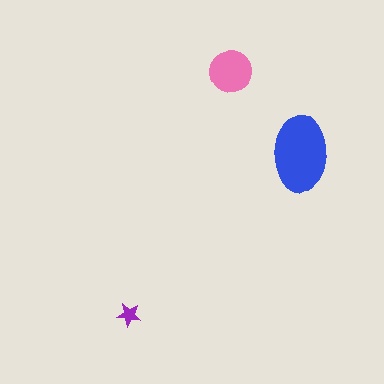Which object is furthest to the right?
The blue ellipse is rightmost.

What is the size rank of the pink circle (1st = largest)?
2nd.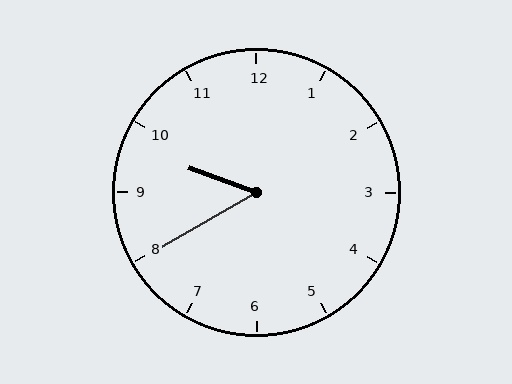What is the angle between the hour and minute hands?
Approximately 50 degrees.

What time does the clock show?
9:40.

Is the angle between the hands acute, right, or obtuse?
It is acute.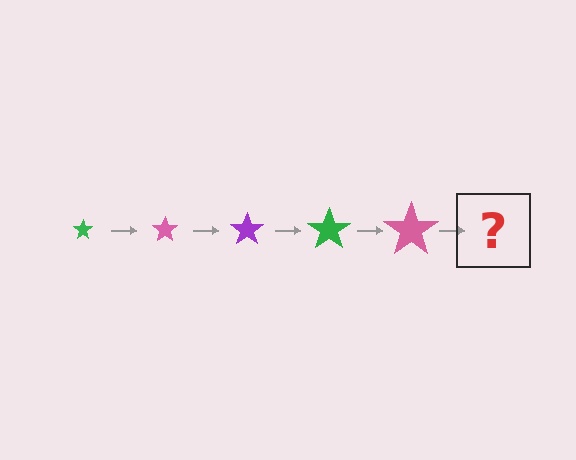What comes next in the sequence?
The next element should be a purple star, larger than the previous one.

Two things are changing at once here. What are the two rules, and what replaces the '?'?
The two rules are that the star grows larger each step and the color cycles through green, pink, and purple. The '?' should be a purple star, larger than the previous one.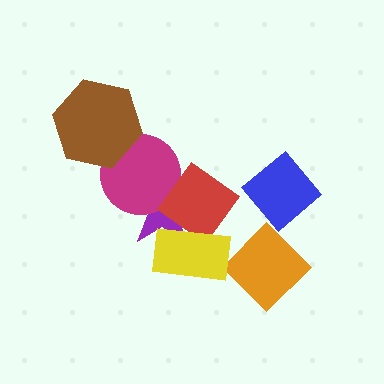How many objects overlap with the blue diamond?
0 objects overlap with the blue diamond.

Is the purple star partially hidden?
Yes, it is partially covered by another shape.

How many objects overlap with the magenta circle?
3 objects overlap with the magenta circle.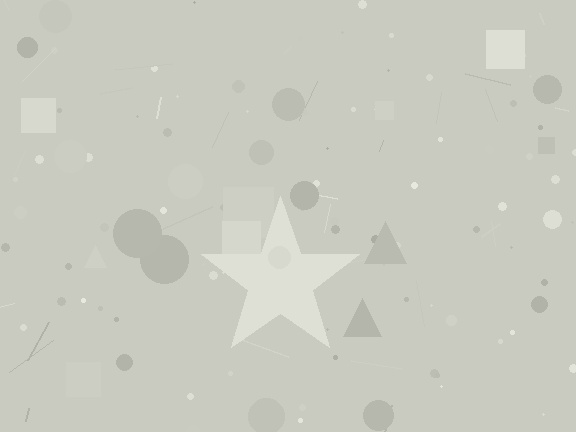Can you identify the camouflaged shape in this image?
The camouflaged shape is a star.